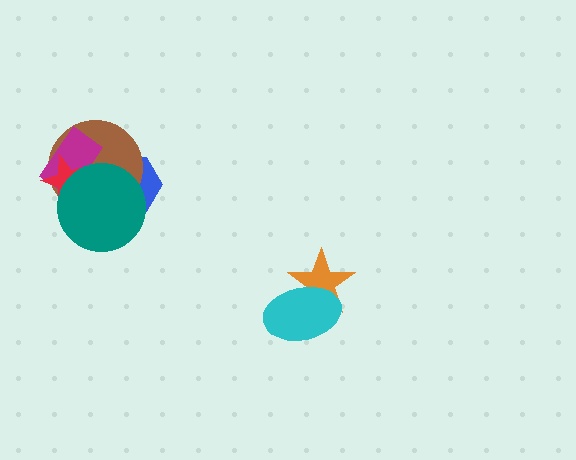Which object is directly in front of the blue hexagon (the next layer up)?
The brown circle is directly in front of the blue hexagon.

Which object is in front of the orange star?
The cyan ellipse is in front of the orange star.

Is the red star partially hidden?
Yes, it is partially covered by another shape.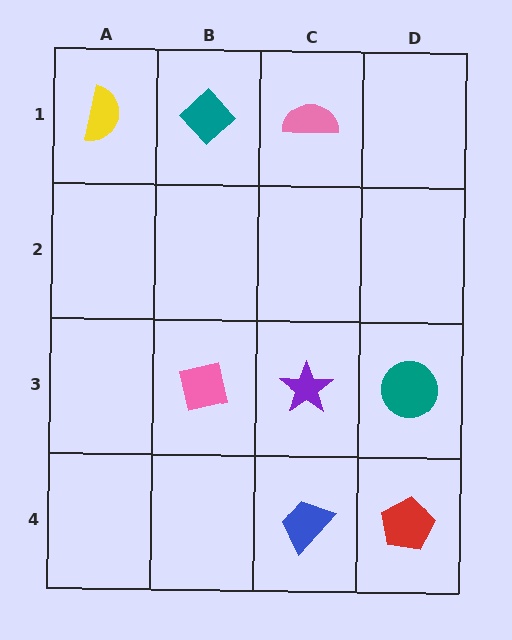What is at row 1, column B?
A teal diamond.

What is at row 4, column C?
A blue trapezoid.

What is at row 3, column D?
A teal circle.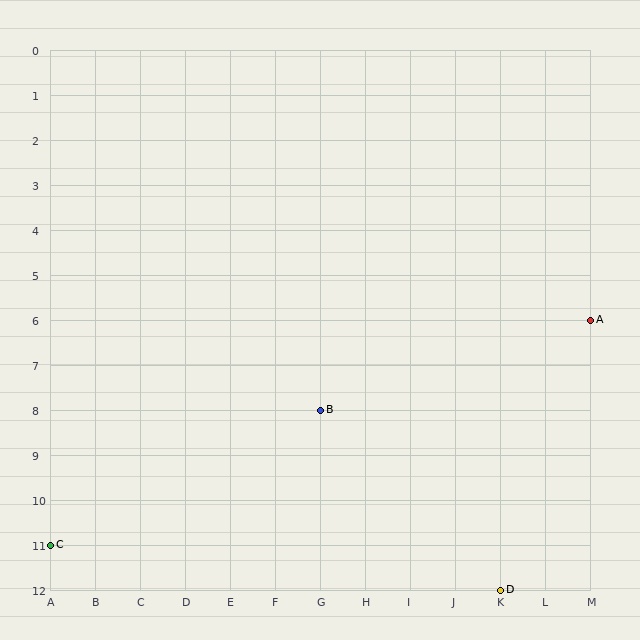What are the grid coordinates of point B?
Point B is at grid coordinates (G, 8).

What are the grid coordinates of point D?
Point D is at grid coordinates (K, 12).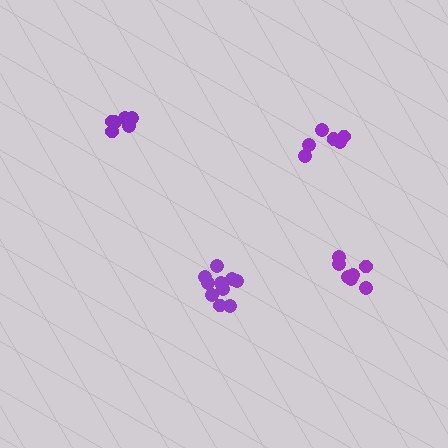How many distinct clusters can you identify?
There are 4 distinct clusters.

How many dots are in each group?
Group 1: 6 dots, Group 2: 6 dots, Group 3: 8 dots, Group 4: 10 dots (30 total).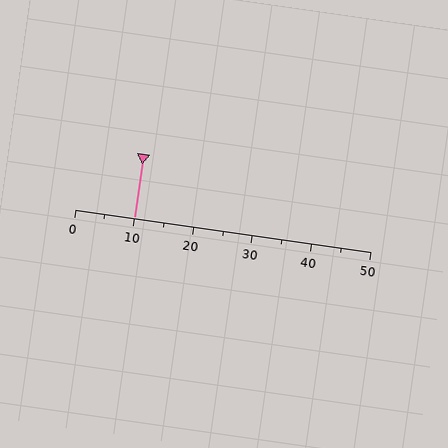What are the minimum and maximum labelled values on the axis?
The axis runs from 0 to 50.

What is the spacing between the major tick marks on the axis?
The major ticks are spaced 10 apart.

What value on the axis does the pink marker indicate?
The marker indicates approximately 10.